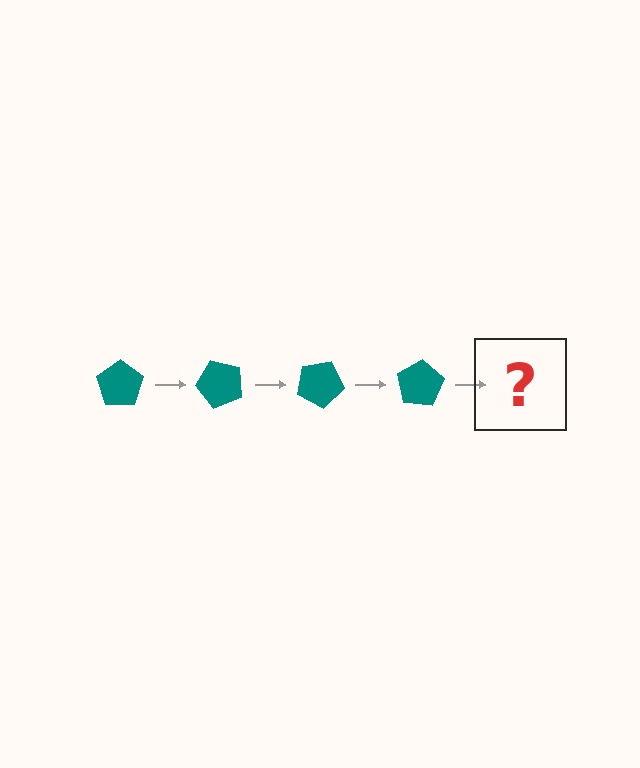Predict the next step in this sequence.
The next step is a teal pentagon rotated 200 degrees.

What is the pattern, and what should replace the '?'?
The pattern is that the pentagon rotates 50 degrees each step. The '?' should be a teal pentagon rotated 200 degrees.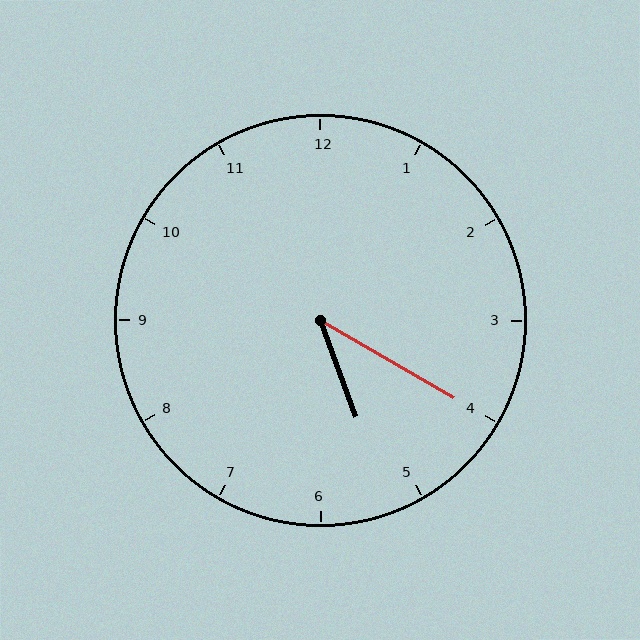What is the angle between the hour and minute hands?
Approximately 40 degrees.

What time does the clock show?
5:20.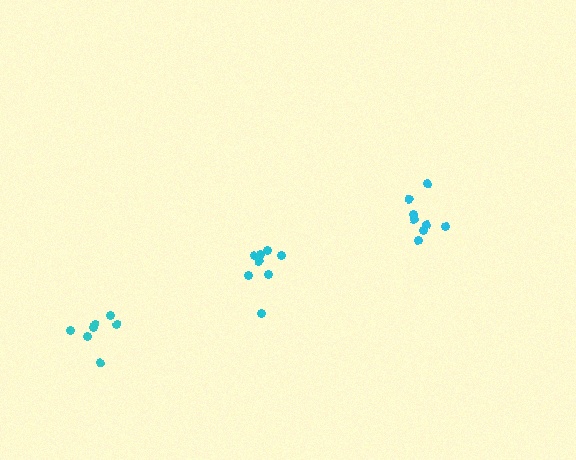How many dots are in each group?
Group 1: 8 dots, Group 2: 8 dots, Group 3: 7 dots (23 total).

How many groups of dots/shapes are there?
There are 3 groups.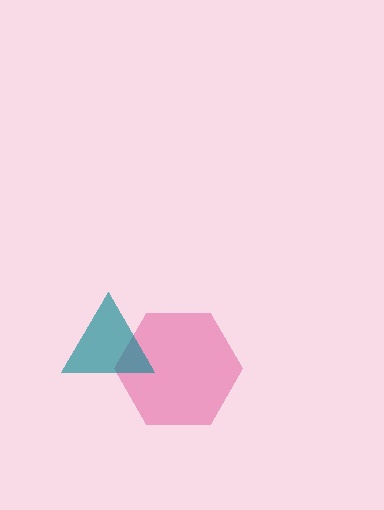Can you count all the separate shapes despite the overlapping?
Yes, there are 2 separate shapes.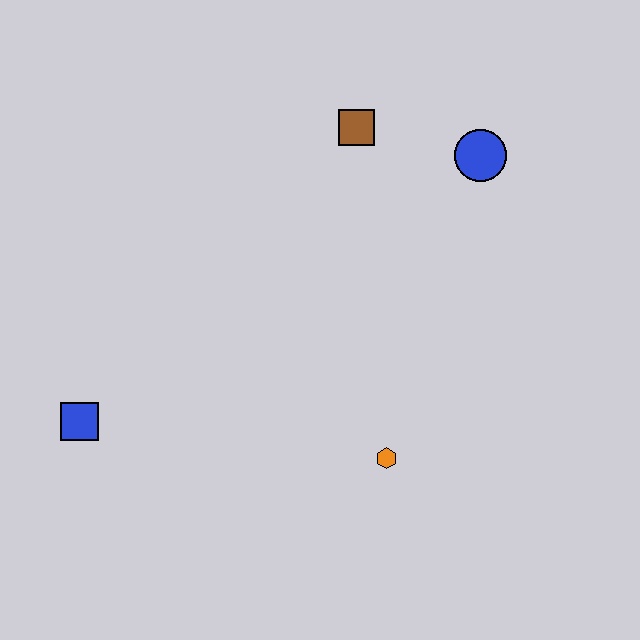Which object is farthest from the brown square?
The blue square is farthest from the brown square.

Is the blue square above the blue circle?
No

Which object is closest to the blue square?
The orange hexagon is closest to the blue square.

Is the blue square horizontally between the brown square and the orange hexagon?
No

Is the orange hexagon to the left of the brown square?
No